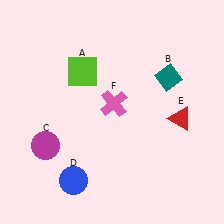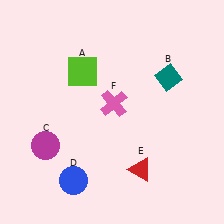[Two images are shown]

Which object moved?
The red triangle (E) moved down.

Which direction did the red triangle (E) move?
The red triangle (E) moved down.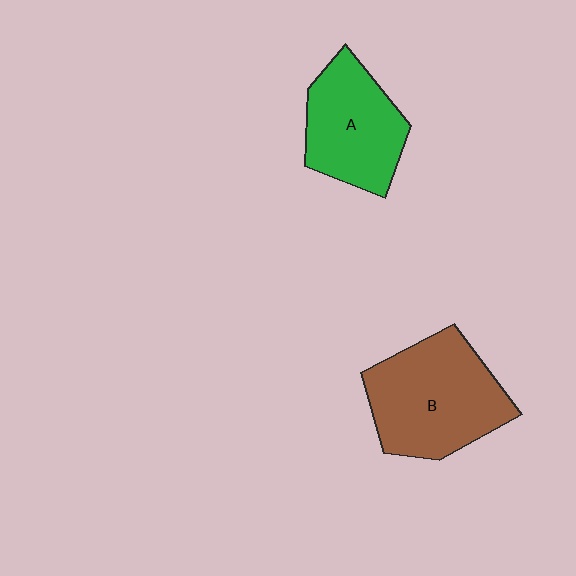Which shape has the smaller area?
Shape A (green).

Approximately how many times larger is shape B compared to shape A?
Approximately 1.3 times.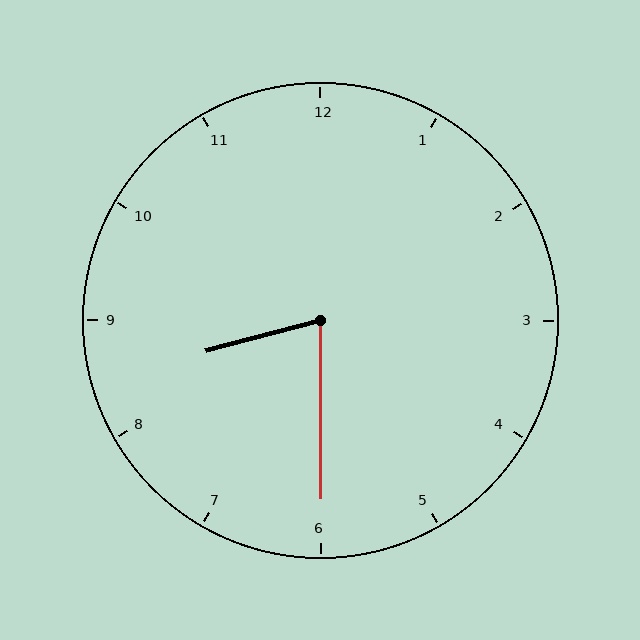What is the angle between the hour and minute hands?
Approximately 75 degrees.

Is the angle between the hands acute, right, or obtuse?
It is acute.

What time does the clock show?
8:30.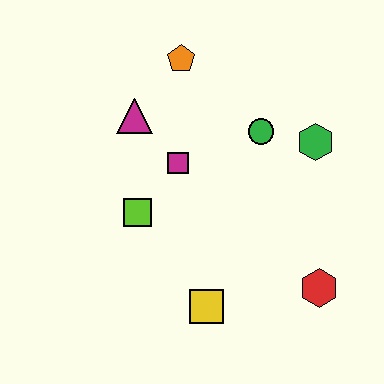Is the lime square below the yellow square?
No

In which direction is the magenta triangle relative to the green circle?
The magenta triangle is to the left of the green circle.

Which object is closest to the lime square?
The magenta square is closest to the lime square.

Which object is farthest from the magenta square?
The red hexagon is farthest from the magenta square.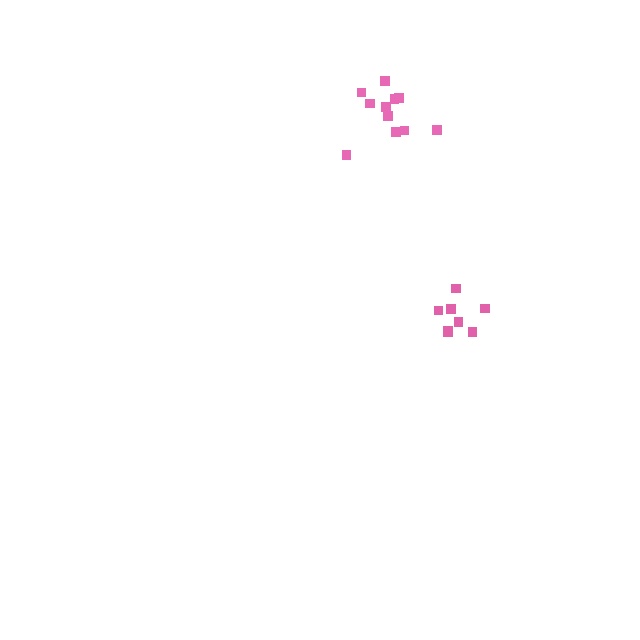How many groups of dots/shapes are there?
There are 2 groups.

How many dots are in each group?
Group 1: 11 dots, Group 2: 8 dots (19 total).